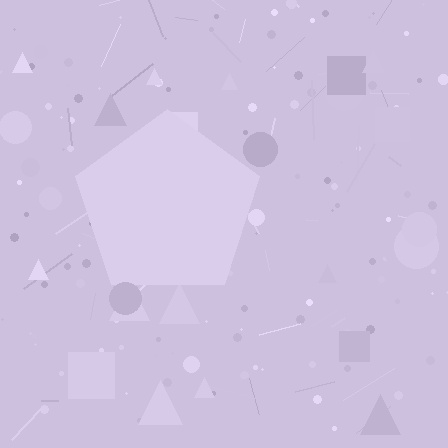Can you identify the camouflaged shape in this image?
The camouflaged shape is a pentagon.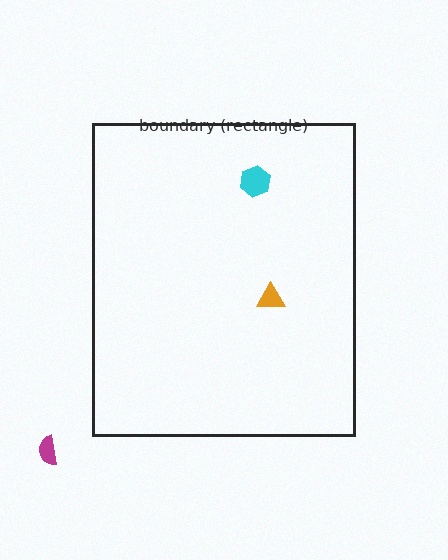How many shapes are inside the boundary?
2 inside, 1 outside.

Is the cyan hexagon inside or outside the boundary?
Inside.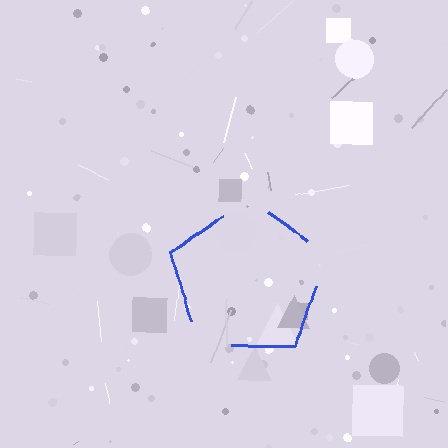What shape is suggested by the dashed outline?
The dashed outline suggests a pentagon.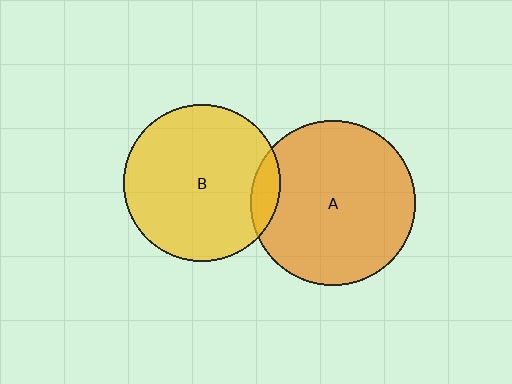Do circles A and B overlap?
Yes.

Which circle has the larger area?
Circle A (orange).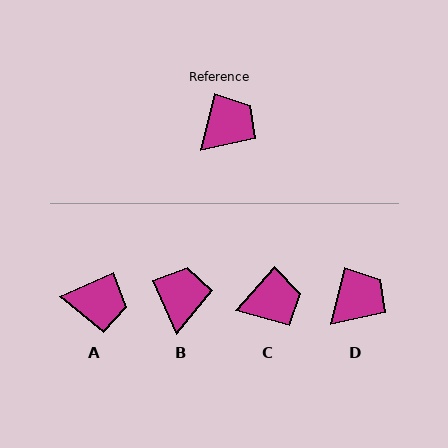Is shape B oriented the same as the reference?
No, it is off by about 38 degrees.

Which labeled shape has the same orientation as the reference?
D.